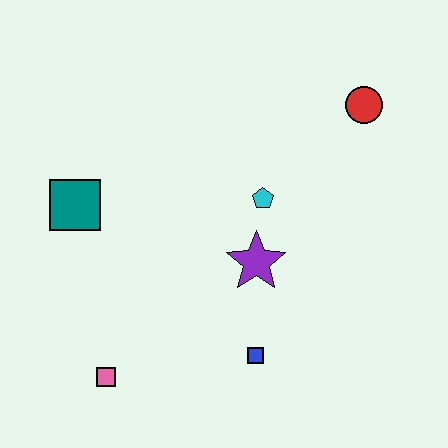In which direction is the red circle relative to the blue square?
The red circle is above the blue square.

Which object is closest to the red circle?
The cyan pentagon is closest to the red circle.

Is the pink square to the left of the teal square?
No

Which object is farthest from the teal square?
The red circle is farthest from the teal square.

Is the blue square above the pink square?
Yes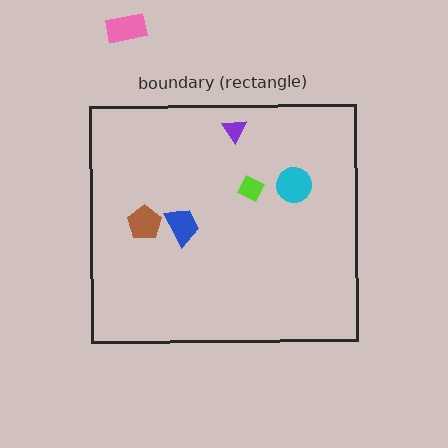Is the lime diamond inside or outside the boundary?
Inside.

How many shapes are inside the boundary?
5 inside, 1 outside.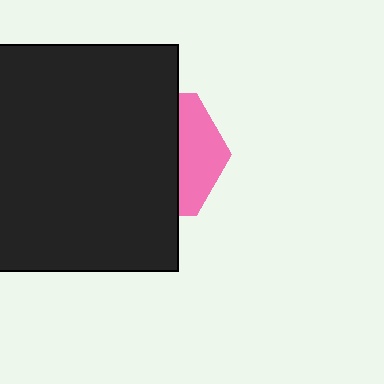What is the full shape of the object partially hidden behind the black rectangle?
The partially hidden object is a pink hexagon.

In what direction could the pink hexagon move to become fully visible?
The pink hexagon could move right. That would shift it out from behind the black rectangle entirely.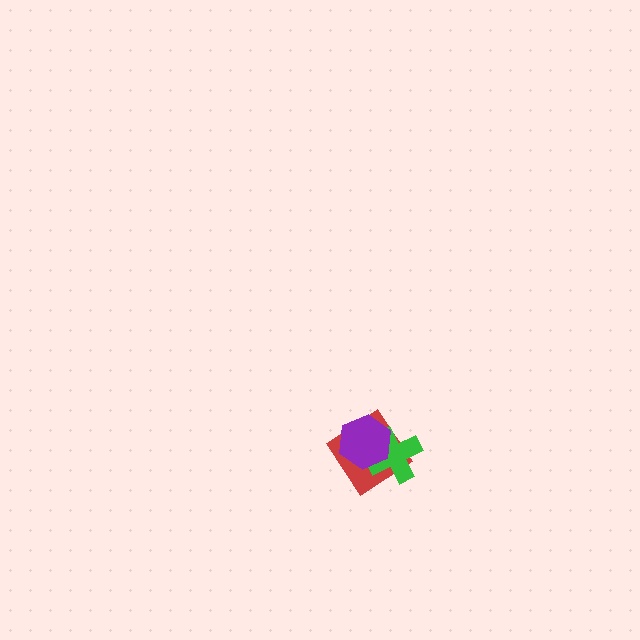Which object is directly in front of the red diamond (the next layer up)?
The green cross is directly in front of the red diamond.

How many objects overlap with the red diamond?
2 objects overlap with the red diamond.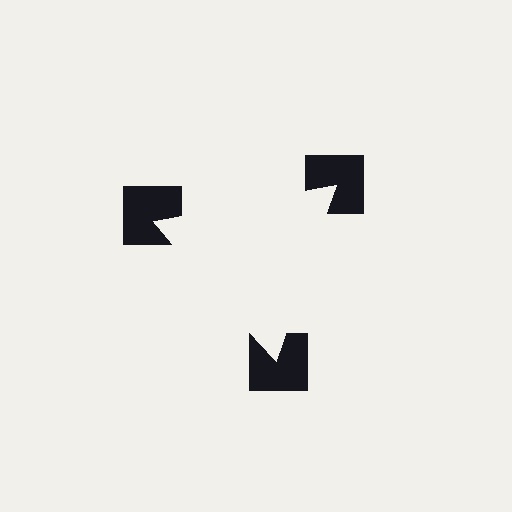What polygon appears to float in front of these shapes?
An illusory triangle — its edges are inferred from the aligned wedge cuts in the notched squares, not physically drawn.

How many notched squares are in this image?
There are 3 — one at each vertex of the illusory triangle.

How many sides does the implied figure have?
3 sides.